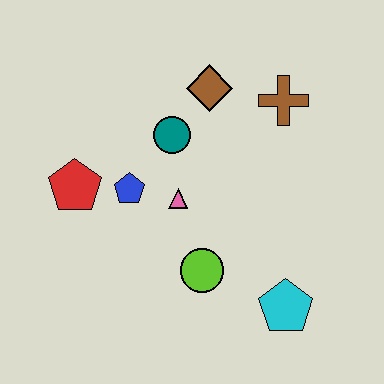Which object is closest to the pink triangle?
The blue pentagon is closest to the pink triangle.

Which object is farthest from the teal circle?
The cyan pentagon is farthest from the teal circle.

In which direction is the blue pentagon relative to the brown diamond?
The blue pentagon is below the brown diamond.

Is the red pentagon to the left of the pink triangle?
Yes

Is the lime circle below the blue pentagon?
Yes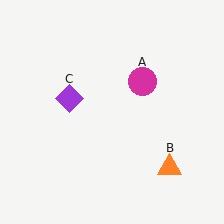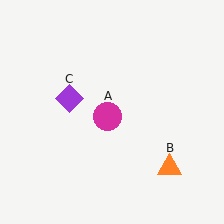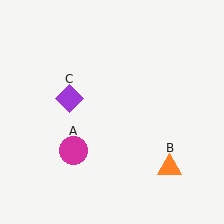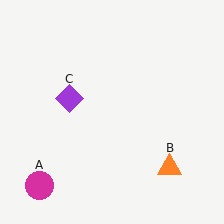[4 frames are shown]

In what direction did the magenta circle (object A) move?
The magenta circle (object A) moved down and to the left.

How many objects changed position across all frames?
1 object changed position: magenta circle (object A).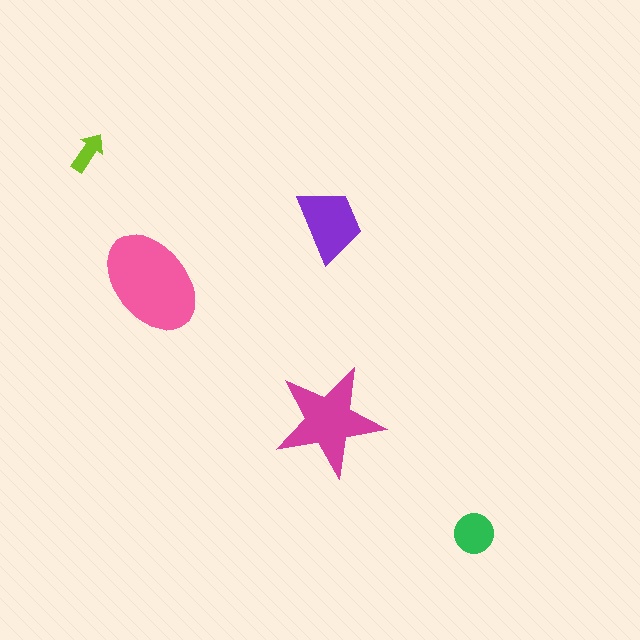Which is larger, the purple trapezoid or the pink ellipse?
The pink ellipse.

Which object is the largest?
The pink ellipse.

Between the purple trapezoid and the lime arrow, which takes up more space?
The purple trapezoid.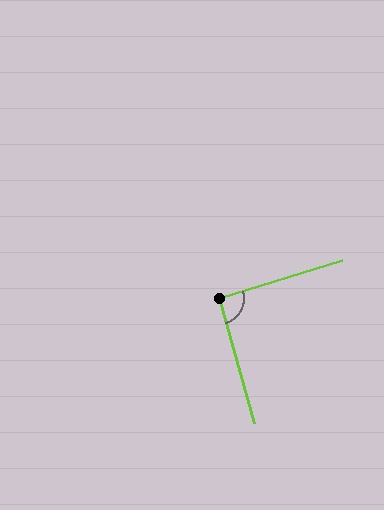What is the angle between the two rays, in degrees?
Approximately 91 degrees.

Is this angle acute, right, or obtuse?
It is approximately a right angle.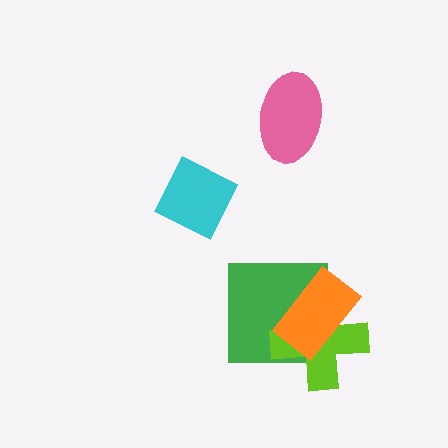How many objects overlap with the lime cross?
2 objects overlap with the lime cross.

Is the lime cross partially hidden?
Yes, it is partially covered by another shape.